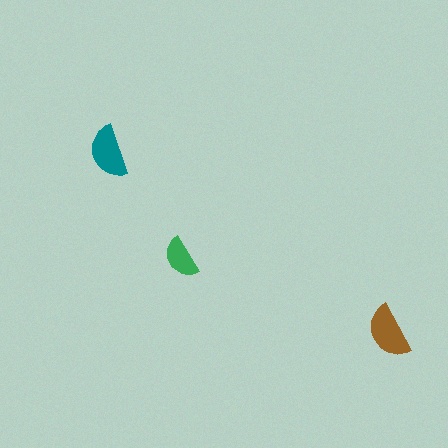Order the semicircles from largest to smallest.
the brown one, the teal one, the green one.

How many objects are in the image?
There are 3 objects in the image.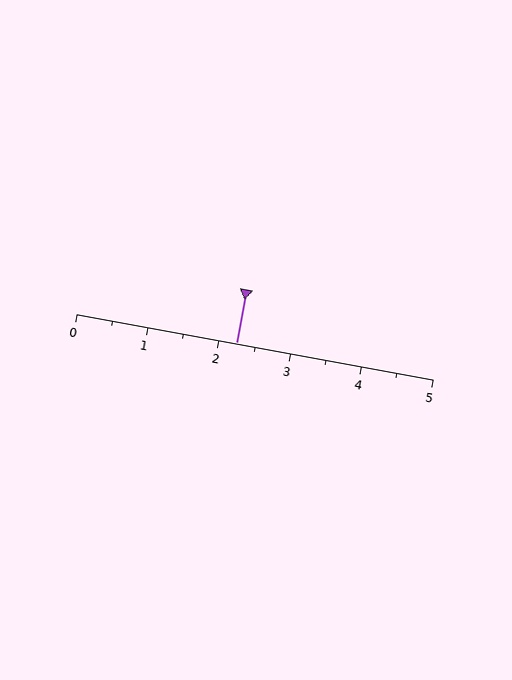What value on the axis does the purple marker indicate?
The marker indicates approximately 2.2.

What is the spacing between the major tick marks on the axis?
The major ticks are spaced 1 apart.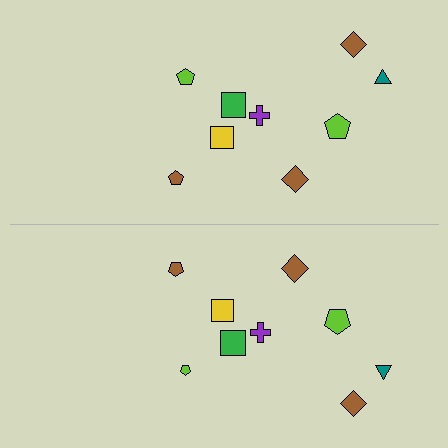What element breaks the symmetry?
The lime pentagon on the bottom side has a different size than its mirror counterpart.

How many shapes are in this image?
There are 18 shapes in this image.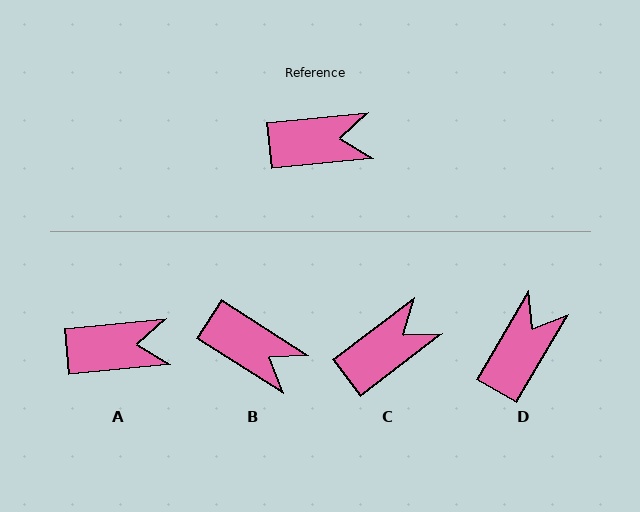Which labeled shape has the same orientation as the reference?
A.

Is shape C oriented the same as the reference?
No, it is off by about 31 degrees.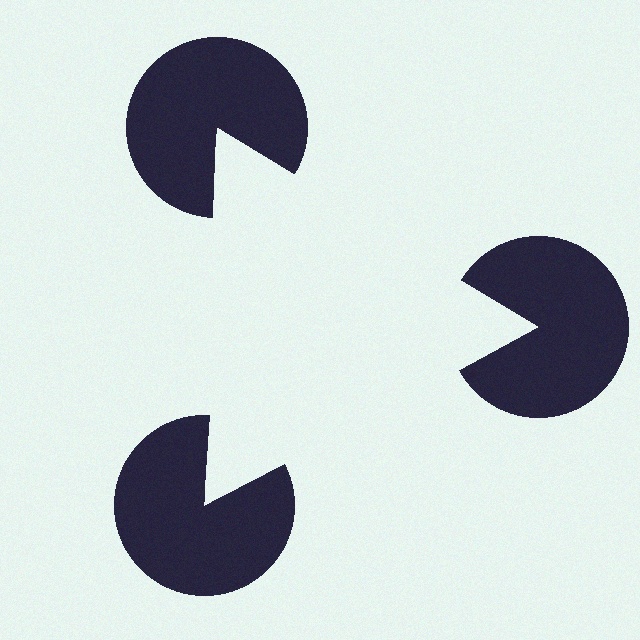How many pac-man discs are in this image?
There are 3 — one at each vertex of the illusory triangle.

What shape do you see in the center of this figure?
An illusory triangle — its edges are inferred from the aligned wedge cuts in the pac-man discs, not physically drawn.